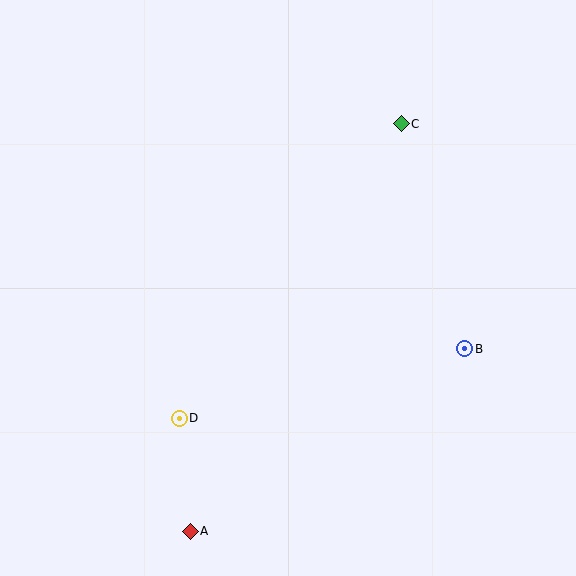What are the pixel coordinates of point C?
Point C is at (401, 124).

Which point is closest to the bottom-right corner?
Point B is closest to the bottom-right corner.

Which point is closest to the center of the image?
Point D at (179, 418) is closest to the center.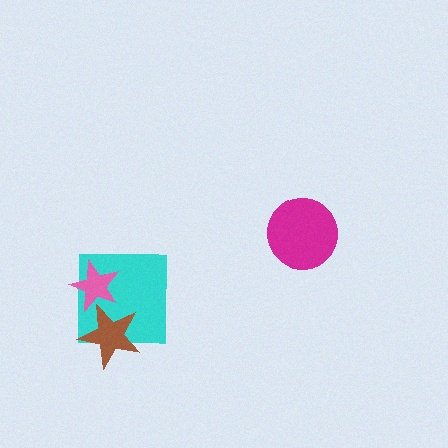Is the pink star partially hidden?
Yes, it is partially covered by another shape.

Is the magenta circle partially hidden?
No, no other shape covers it.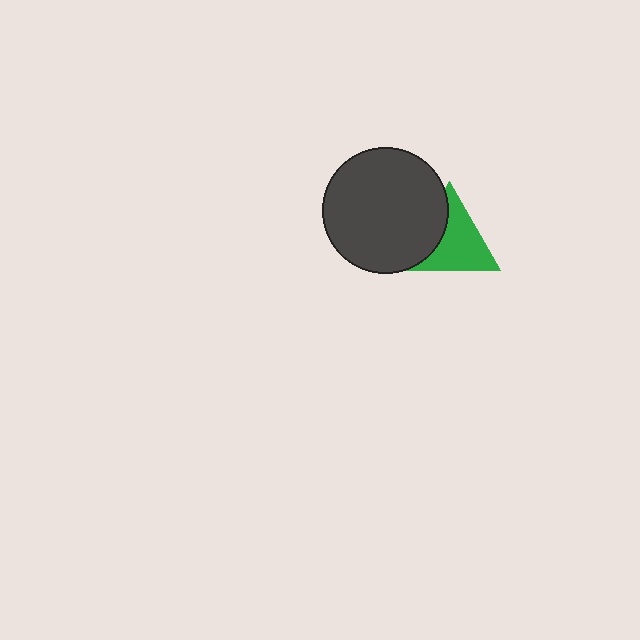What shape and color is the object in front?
The object in front is a dark gray circle.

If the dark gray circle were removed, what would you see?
You would see the complete green triangle.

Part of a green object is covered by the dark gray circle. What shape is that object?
It is a triangle.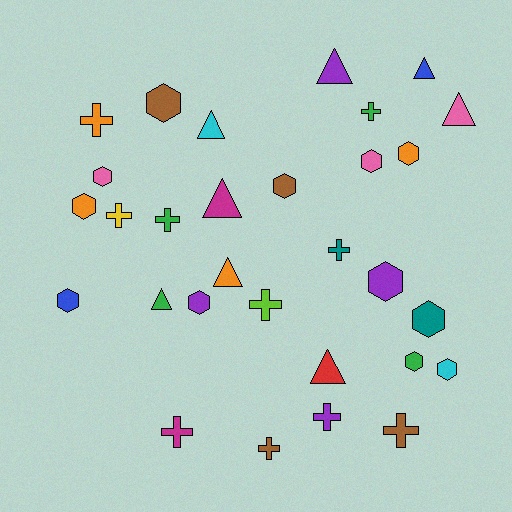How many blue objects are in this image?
There are 2 blue objects.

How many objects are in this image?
There are 30 objects.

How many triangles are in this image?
There are 8 triangles.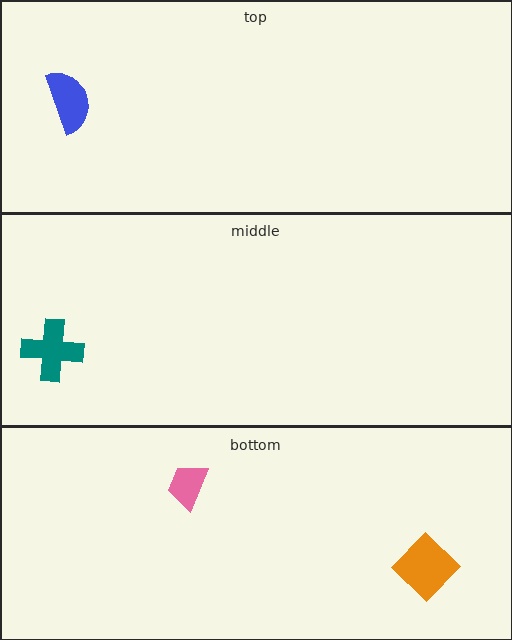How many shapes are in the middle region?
1.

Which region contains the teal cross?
The middle region.